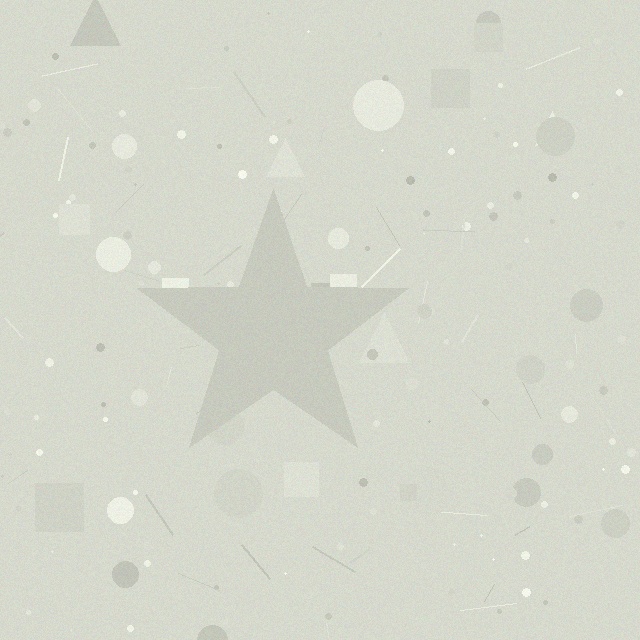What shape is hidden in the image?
A star is hidden in the image.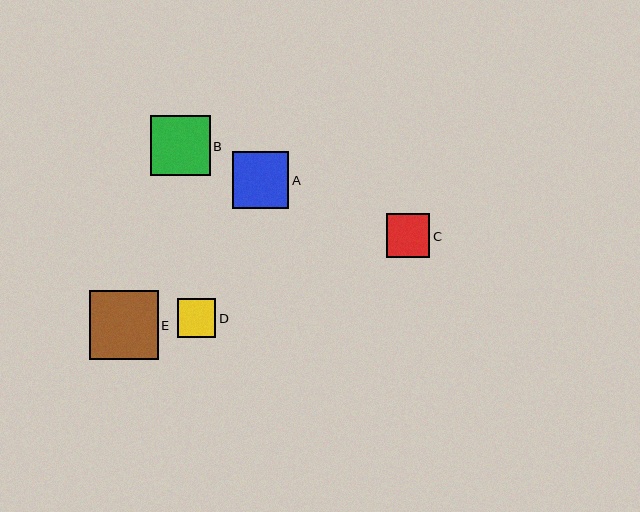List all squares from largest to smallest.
From largest to smallest: E, B, A, C, D.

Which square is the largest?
Square E is the largest with a size of approximately 69 pixels.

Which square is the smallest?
Square D is the smallest with a size of approximately 38 pixels.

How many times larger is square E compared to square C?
Square E is approximately 1.6 times the size of square C.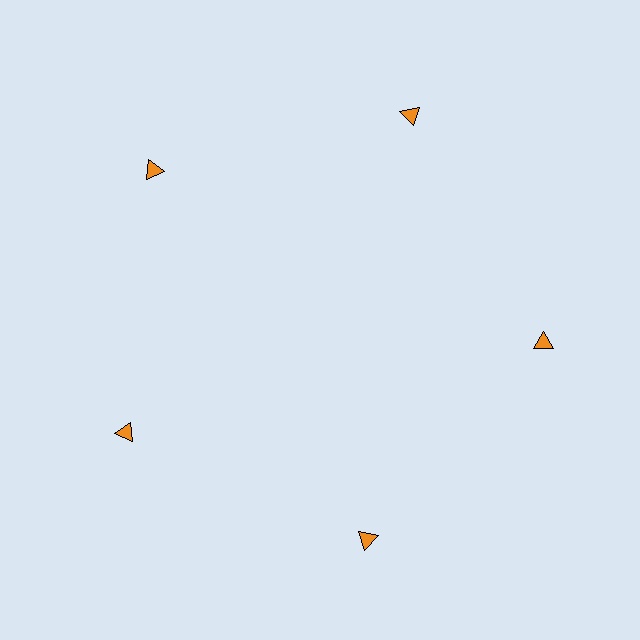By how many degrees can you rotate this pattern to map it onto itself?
The pattern maps onto itself every 72 degrees of rotation.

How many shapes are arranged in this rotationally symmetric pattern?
There are 5 shapes, arranged in 5 groups of 1.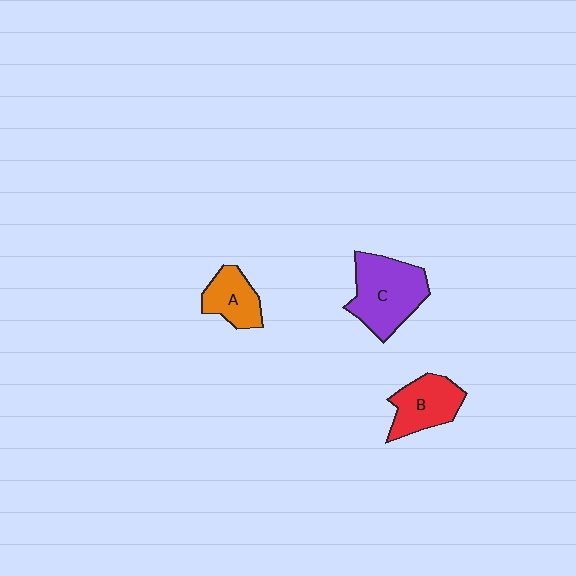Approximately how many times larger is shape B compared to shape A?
Approximately 1.2 times.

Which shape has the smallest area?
Shape A (orange).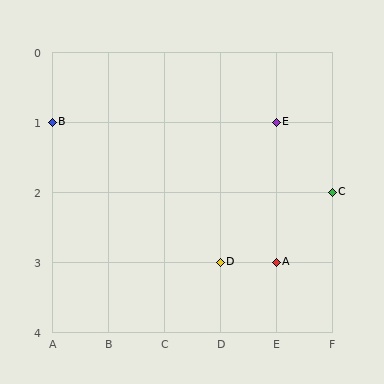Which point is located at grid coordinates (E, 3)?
Point A is at (E, 3).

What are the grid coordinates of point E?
Point E is at grid coordinates (E, 1).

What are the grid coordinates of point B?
Point B is at grid coordinates (A, 1).